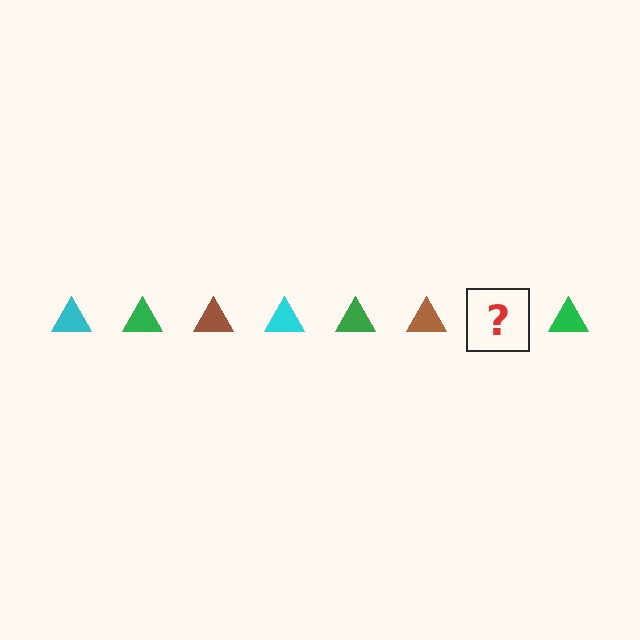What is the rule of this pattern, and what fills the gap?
The rule is that the pattern cycles through cyan, green, brown triangles. The gap should be filled with a cyan triangle.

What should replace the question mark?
The question mark should be replaced with a cyan triangle.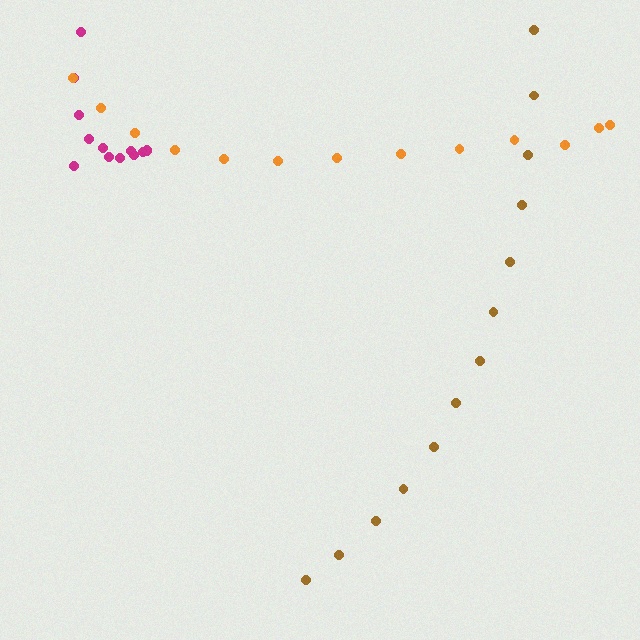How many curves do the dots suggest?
There are 3 distinct paths.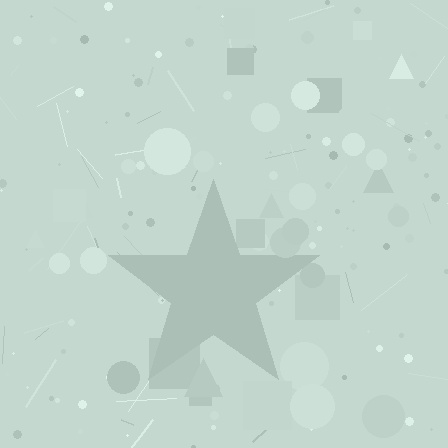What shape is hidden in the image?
A star is hidden in the image.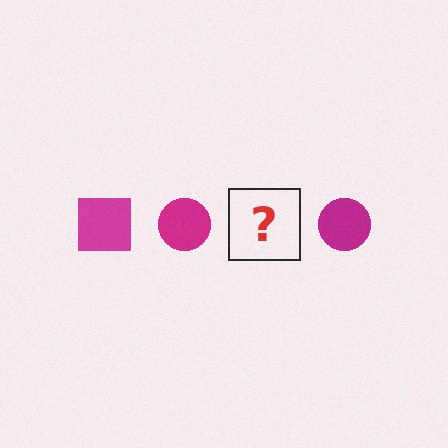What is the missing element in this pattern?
The missing element is a magenta square.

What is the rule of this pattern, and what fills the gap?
The rule is that the pattern cycles through square, circle shapes in magenta. The gap should be filled with a magenta square.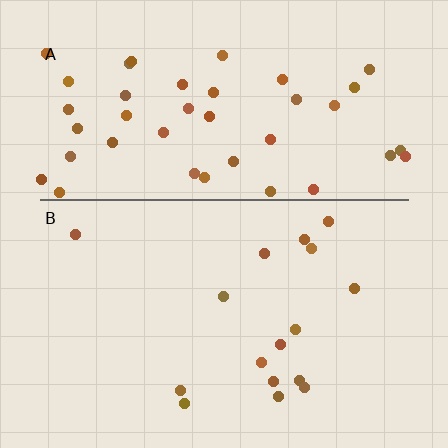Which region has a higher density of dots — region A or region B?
A (the top).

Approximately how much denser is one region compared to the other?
Approximately 2.6× — region A over region B.